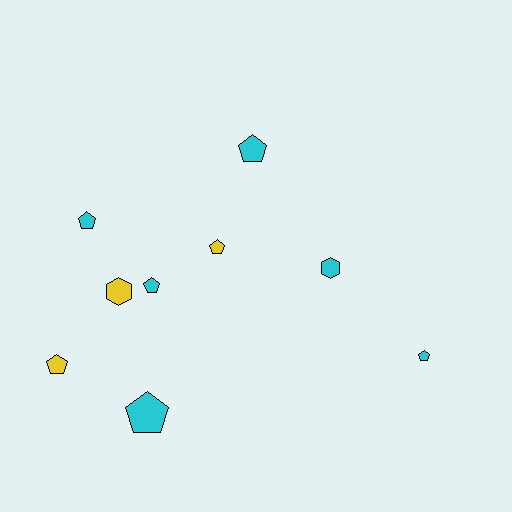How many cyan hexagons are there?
There is 1 cyan hexagon.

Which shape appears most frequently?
Pentagon, with 7 objects.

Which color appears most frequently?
Cyan, with 6 objects.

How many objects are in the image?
There are 9 objects.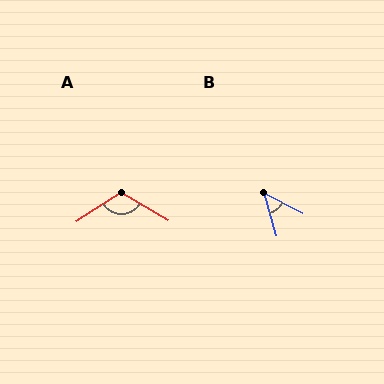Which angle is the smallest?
B, at approximately 46 degrees.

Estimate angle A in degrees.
Approximately 117 degrees.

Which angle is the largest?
A, at approximately 117 degrees.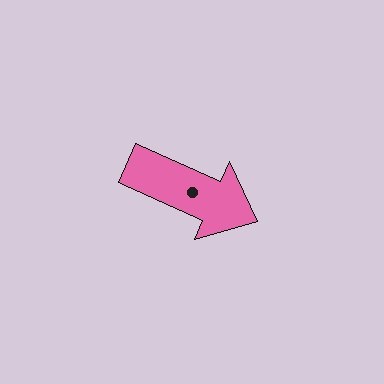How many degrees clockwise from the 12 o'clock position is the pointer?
Approximately 114 degrees.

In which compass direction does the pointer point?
Southeast.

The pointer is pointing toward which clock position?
Roughly 4 o'clock.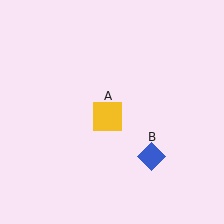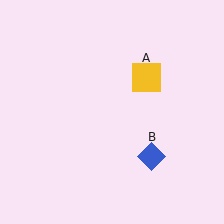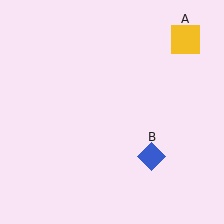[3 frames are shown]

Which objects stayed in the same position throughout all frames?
Blue diamond (object B) remained stationary.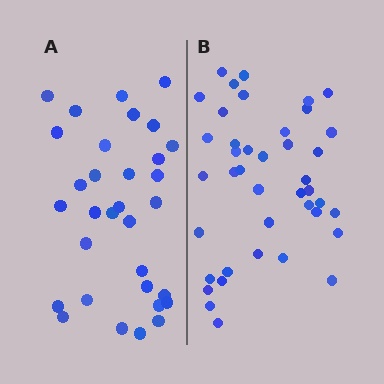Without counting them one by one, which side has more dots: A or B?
Region B (the right region) has more dots.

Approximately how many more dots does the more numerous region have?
Region B has roughly 8 or so more dots than region A.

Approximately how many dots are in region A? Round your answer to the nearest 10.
About 30 dots. (The exact count is 32, which rounds to 30.)